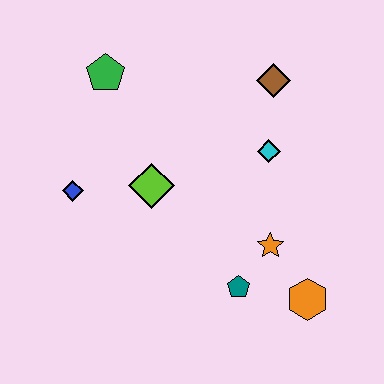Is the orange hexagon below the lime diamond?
Yes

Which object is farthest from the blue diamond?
The orange hexagon is farthest from the blue diamond.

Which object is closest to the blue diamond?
The lime diamond is closest to the blue diamond.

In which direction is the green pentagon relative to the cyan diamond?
The green pentagon is to the left of the cyan diamond.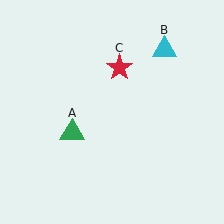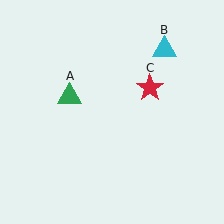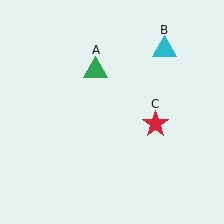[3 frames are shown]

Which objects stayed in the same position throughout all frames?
Cyan triangle (object B) remained stationary.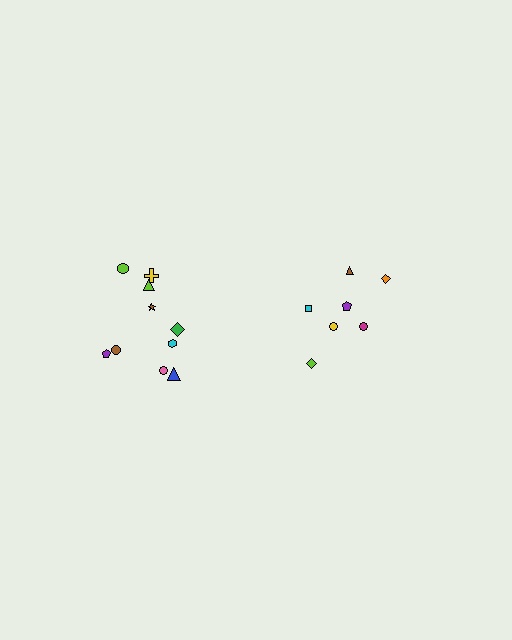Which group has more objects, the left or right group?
The left group.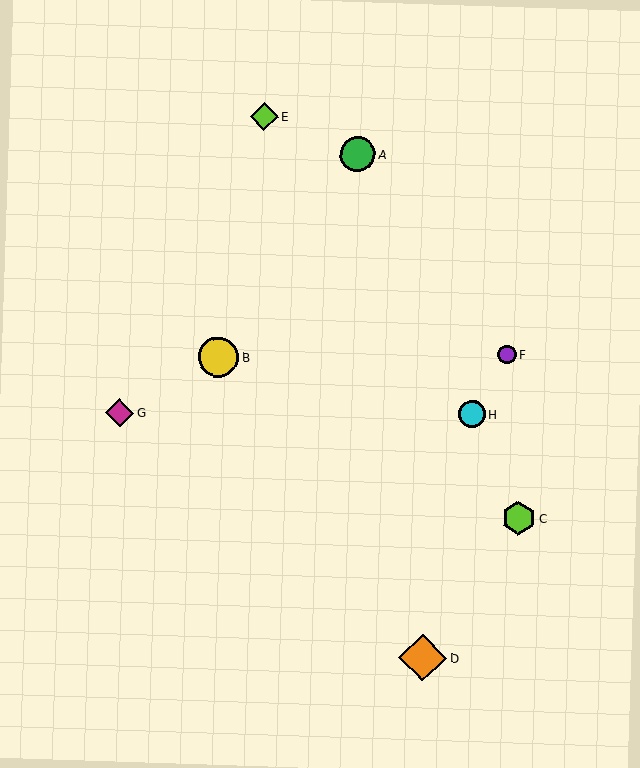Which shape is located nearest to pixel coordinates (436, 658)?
The orange diamond (labeled D) at (423, 658) is nearest to that location.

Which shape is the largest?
The orange diamond (labeled D) is the largest.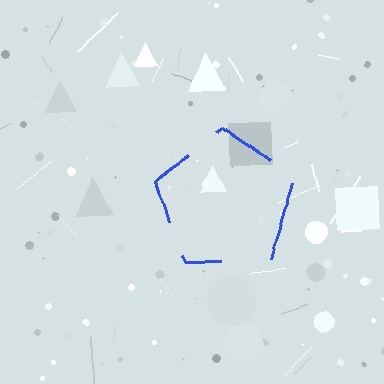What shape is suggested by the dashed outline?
The dashed outline suggests a pentagon.